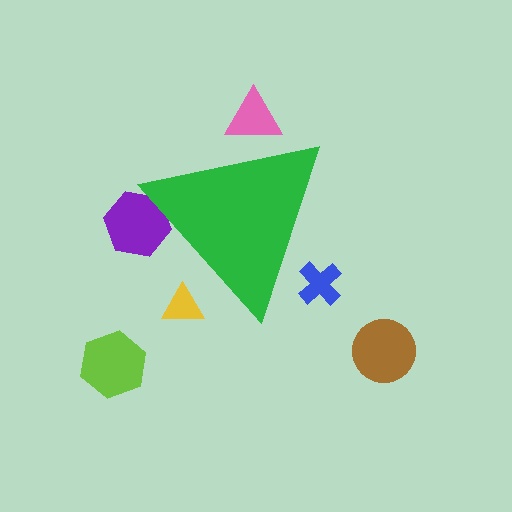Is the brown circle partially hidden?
No, the brown circle is fully visible.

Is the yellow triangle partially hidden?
Yes, the yellow triangle is partially hidden behind the green triangle.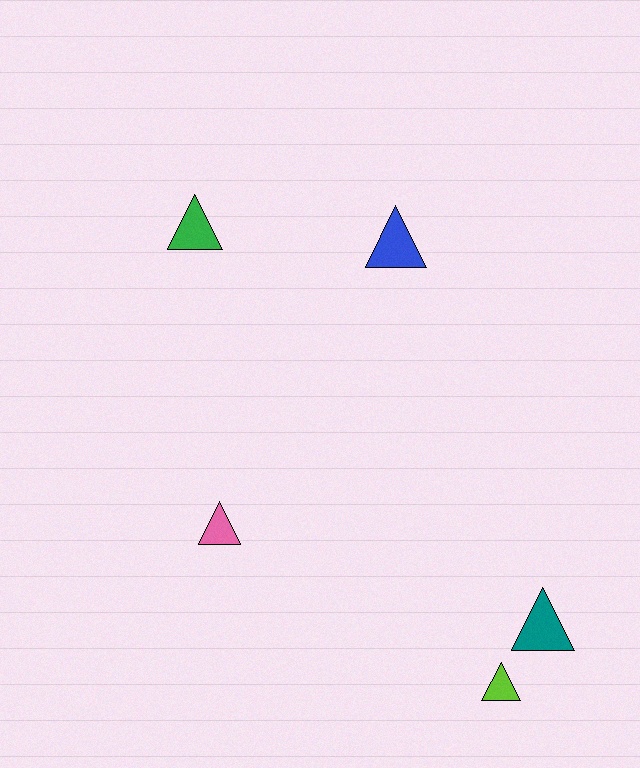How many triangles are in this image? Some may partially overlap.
There are 5 triangles.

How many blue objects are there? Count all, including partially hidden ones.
There is 1 blue object.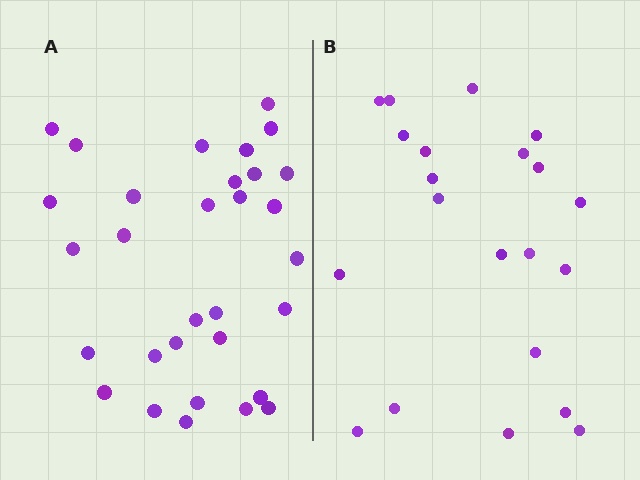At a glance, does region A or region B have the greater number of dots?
Region A (the left region) has more dots.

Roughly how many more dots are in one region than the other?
Region A has roughly 10 or so more dots than region B.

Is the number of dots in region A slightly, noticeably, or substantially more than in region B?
Region A has substantially more. The ratio is roughly 1.5 to 1.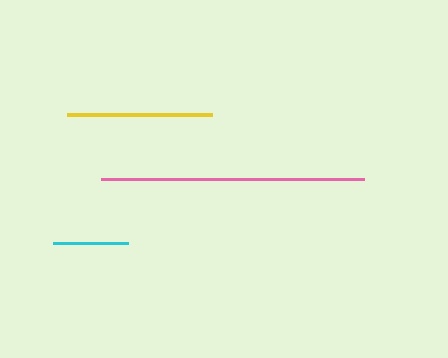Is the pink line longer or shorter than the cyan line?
The pink line is longer than the cyan line.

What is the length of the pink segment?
The pink segment is approximately 263 pixels long.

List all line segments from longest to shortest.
From longest to shortest: pink, yellow, cyan.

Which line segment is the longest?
The pink line is the longest at approximately 263 pixels.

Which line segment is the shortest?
The cyan line is the shortest at approximately 75 pixels.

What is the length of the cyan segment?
The cyan segment is approximately 75 pixels long.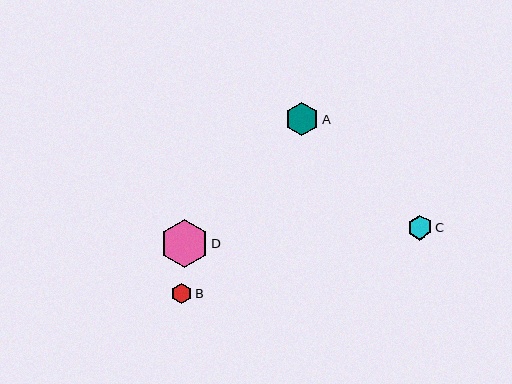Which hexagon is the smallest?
Hexagon B is the smallest with a size of approximately 20 pixels.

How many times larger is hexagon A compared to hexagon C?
Hexagon A is approximately 1.4 times the size of hexagon C.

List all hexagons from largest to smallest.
From largest to smallest: D, A, C, B.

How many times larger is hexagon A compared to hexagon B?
Hexagon A is approximately 1.6 times the size of hexagon B.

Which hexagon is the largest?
Hexagon D is the largest with a size of approximately 48 pixels.